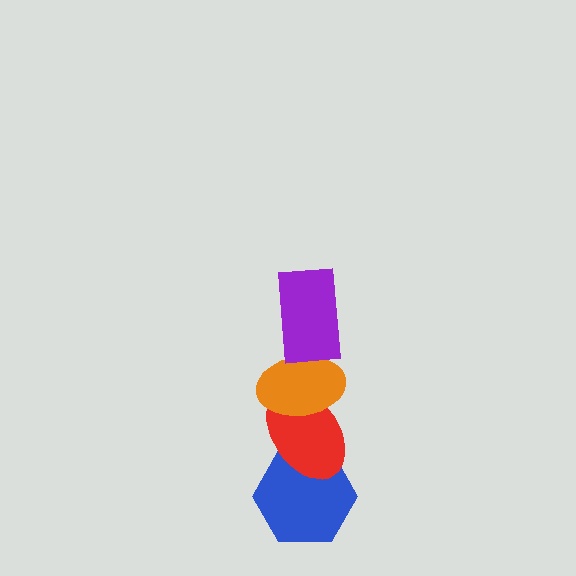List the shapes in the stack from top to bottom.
From top to bottom: the purple rectangle, the orange ellipse, the red ellipse, the blue hexagon.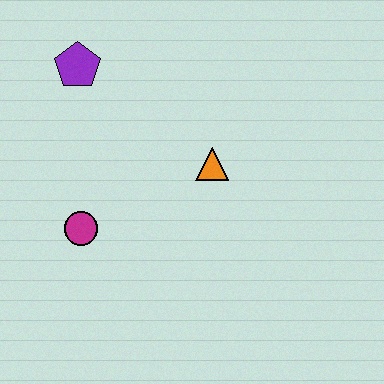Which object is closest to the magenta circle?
The orange triangle is closest to the magenta circle.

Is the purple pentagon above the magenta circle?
Yes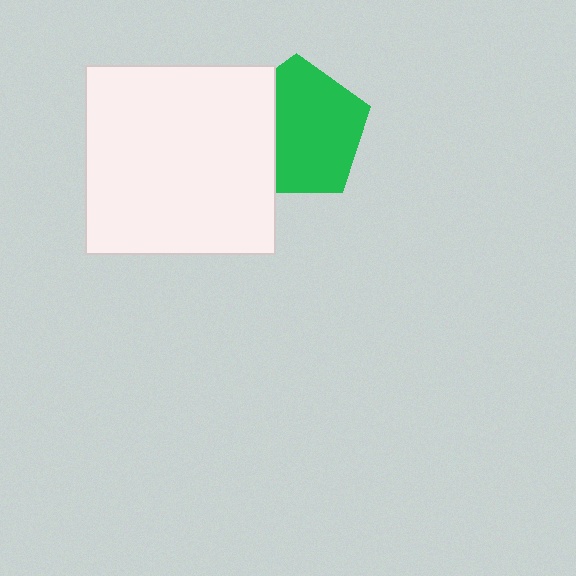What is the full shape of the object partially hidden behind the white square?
The partially hidden object is a green pentagon.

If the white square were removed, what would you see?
You would see the complete green pentagon.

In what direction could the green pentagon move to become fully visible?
The green pentagon could move right. That would shift it out from behind the white square entirely.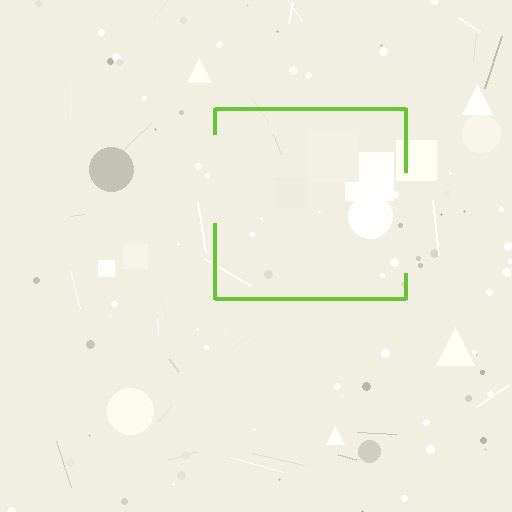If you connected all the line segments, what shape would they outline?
They would outline a square.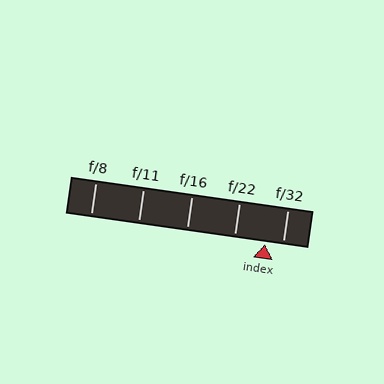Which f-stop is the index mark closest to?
The index mark is closest to f/32.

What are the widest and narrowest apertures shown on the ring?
The widest aperture shown is f/8 and the narrowest is f/32.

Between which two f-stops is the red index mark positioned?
The index mark is between f/22 and f/32.